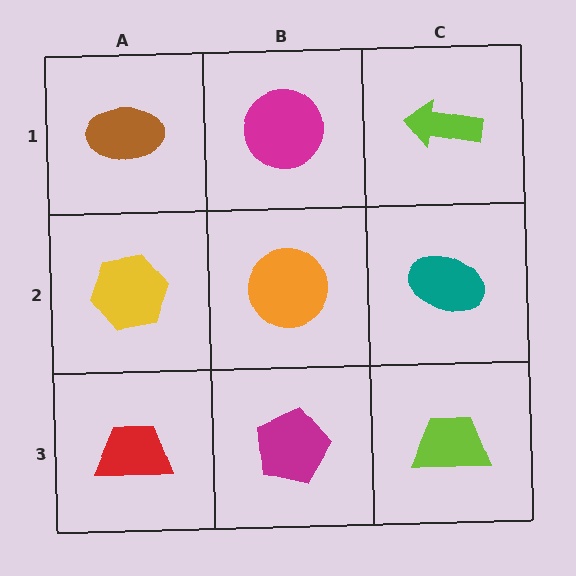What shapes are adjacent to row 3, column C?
A teal ellipse (row 2, column C), a magenta pentagon (row 3, column B).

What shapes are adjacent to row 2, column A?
A brown ellipse (row 1, column A), a red trapezoid (row 3, column A), an orange circle (row 2, column B).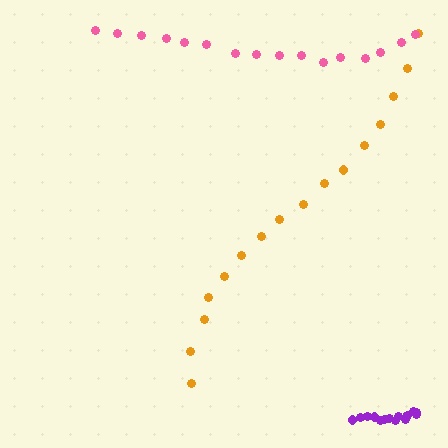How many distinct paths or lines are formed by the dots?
There are 3 distinct paths.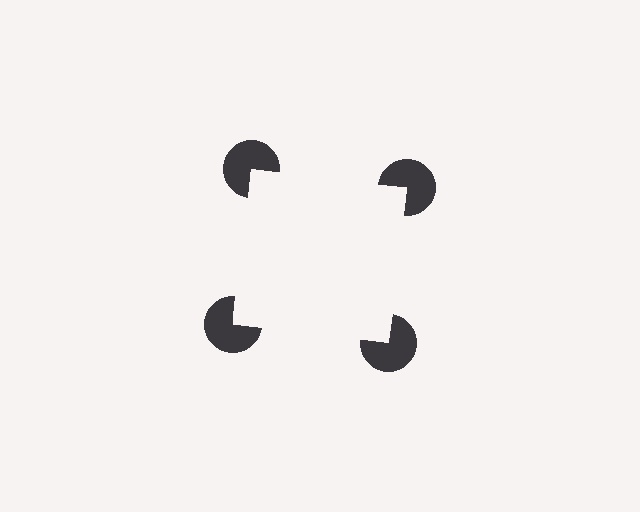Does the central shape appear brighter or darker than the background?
It typically appears slightly brighter than the background, even though no actual brightness change is drawn.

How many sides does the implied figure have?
4 sides.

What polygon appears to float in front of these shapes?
An illusory square — its edges are inferred from the aligned wedge cuts in the pac-man discs, not physically drawn.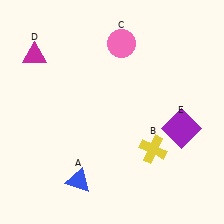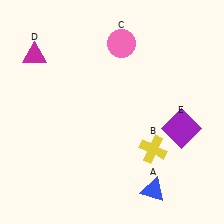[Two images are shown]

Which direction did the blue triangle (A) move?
The blue triangle (A) moved right.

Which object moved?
The blue triangle (A) moved right.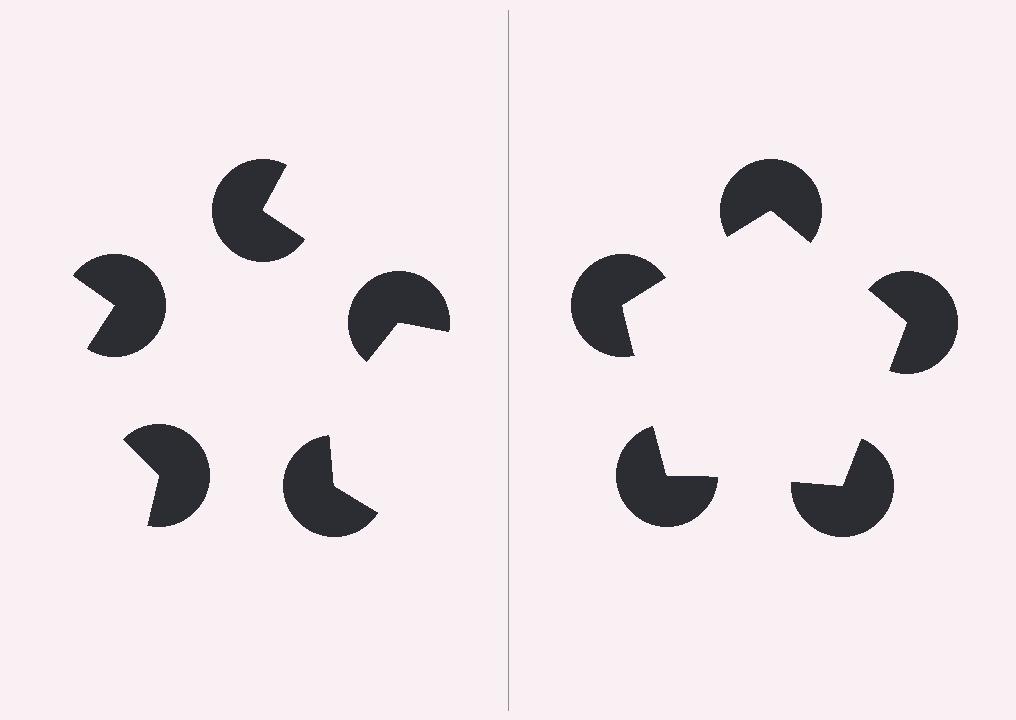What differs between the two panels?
The pac-man discs are positioned identically on both sides; only the wedge orientations differ. On the right they align to a pentagon; on the left they are misaligned.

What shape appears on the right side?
An illusory pentagon.